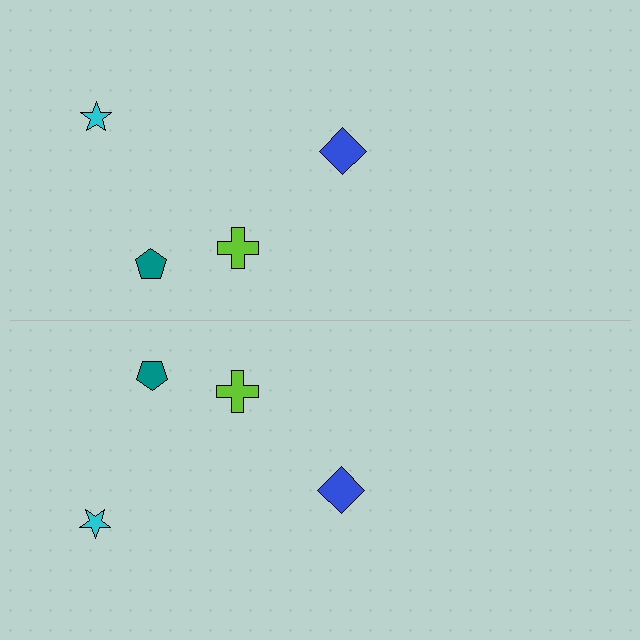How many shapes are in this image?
There are 8 shapes in this image.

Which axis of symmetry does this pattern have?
The pattern has a horizontal axis of symmetry running through the center of the image.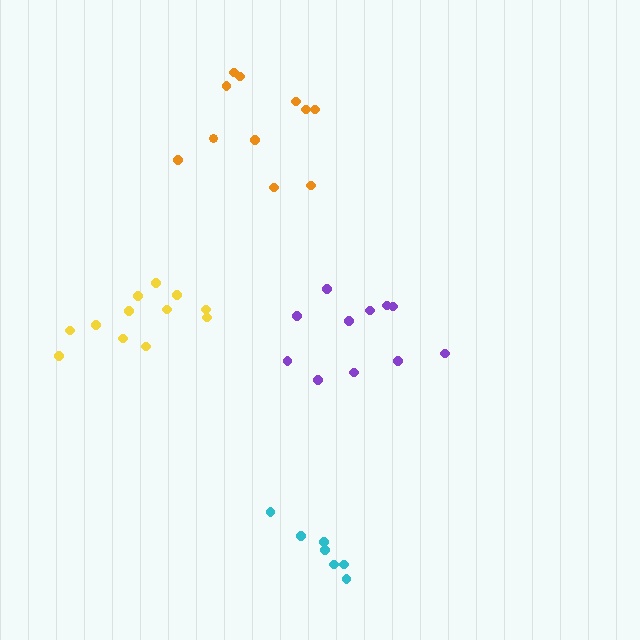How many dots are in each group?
Group 1: 12 dots, Group 2: 12 dots, Group 3: 7 dots, Group 4: 11 dots (42 total).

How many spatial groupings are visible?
There are 4 spatial groupings.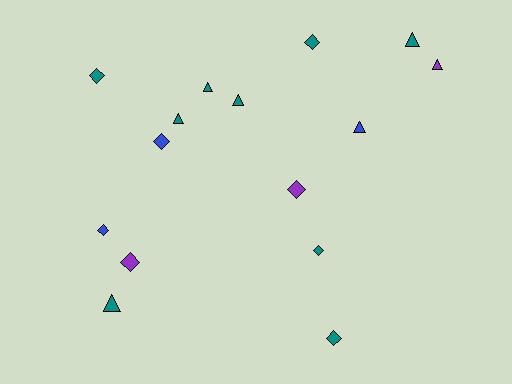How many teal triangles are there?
There are 5 teal triangles.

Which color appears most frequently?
Teal, with 9 objects.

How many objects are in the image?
There are 15 objects.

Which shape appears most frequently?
Diamond, with 8 objects.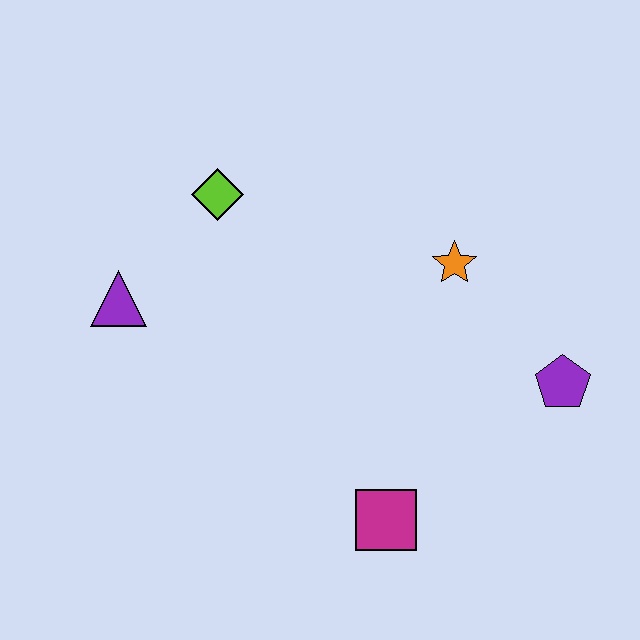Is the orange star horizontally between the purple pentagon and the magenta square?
Yes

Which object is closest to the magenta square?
The purple pentagon is closest to the magenta square.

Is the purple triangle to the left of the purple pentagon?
Yes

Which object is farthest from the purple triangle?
The purple pentagon is farthest from the purple triangle.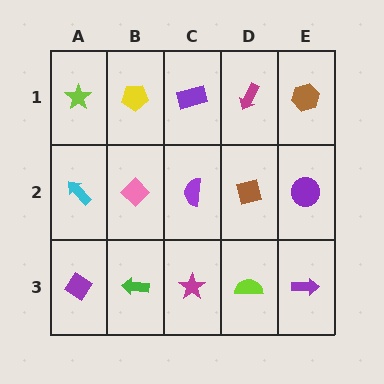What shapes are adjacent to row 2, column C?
A purple rectangle (row 1, column C), a magenta star (row 3, column C), a pink diamond (row 2, column B), a brown square (row 2, column D).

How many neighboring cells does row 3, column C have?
3.